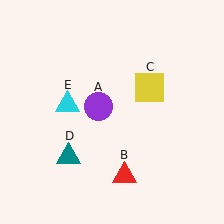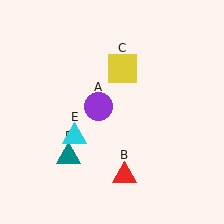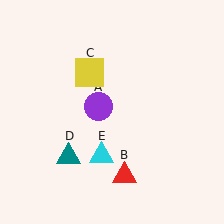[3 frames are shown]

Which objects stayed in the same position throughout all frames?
Purple circle (object A) and red triangle (object B) and teal triangle (object D) remained stationary.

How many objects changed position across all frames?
2 objects changed position: yellow square (object C), cyan triangle (object E).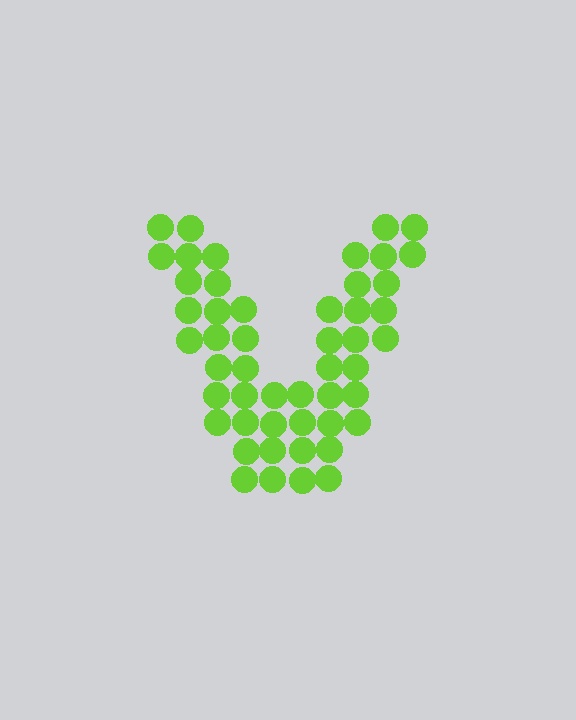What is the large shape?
The large shape is the letter V.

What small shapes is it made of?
It is made of small circles.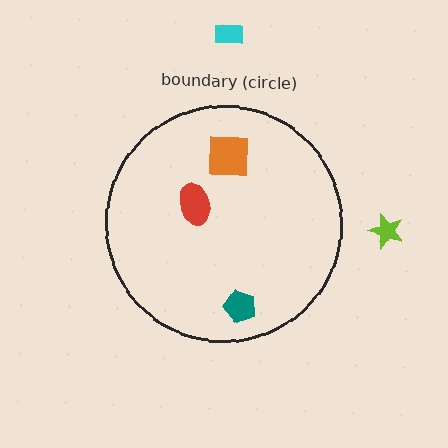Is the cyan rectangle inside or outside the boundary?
Outside.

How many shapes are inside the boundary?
3 inside, 2 outside.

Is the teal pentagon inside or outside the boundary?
Inside.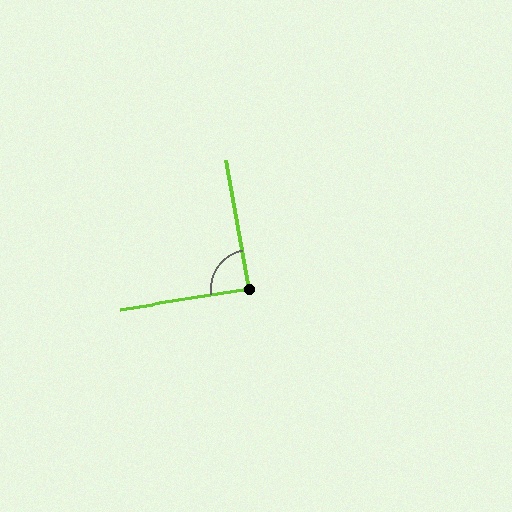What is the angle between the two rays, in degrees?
Approximately 89 degrees.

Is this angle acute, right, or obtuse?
It is approximately a right angle.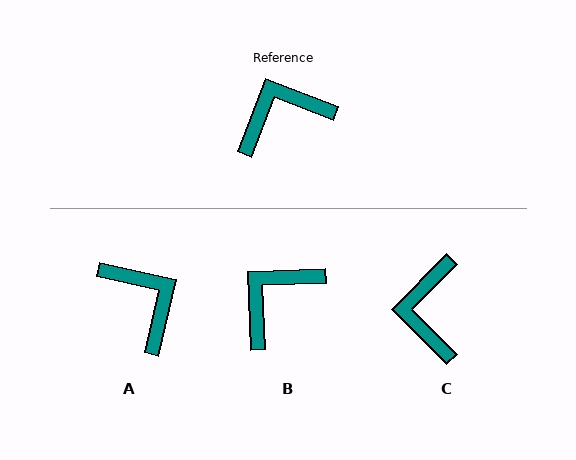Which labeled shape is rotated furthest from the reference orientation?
A, about 82 degrees away.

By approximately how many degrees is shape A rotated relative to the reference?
Approximately 82 degrees clockwise.